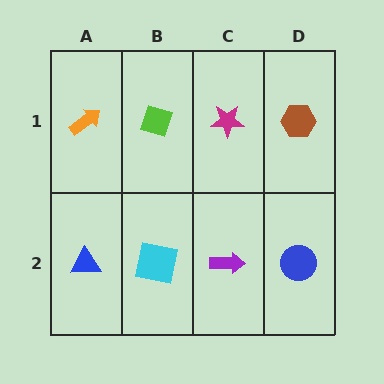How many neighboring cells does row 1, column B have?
3.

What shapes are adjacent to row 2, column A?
An orange arrow (row 1, column A), a cyan square (row 2, column B).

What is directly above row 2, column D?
A brown hexagon.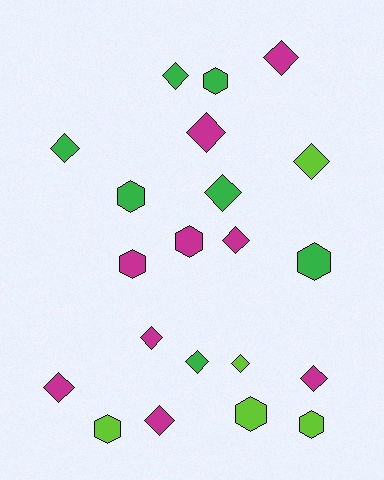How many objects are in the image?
There are 21 objects.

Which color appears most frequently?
Magenta, with 9 objects.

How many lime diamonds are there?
There are 2 lime diamonds.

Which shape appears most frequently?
Diamond, with 13 objects.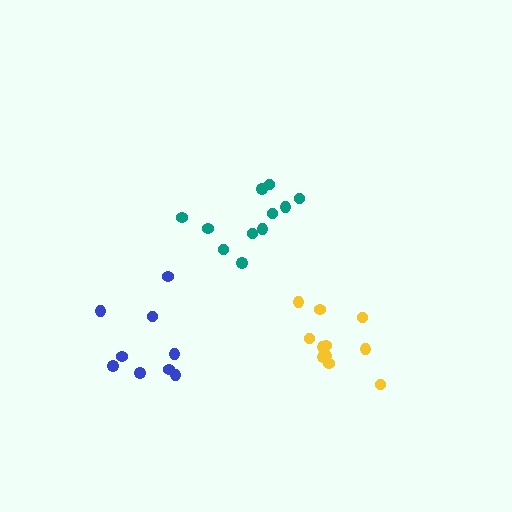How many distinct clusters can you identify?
There are 3 distinct clusters.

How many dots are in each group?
Group 1: 11 dots, Group 2: 9 dots, Group 3: 11 dots (31 total).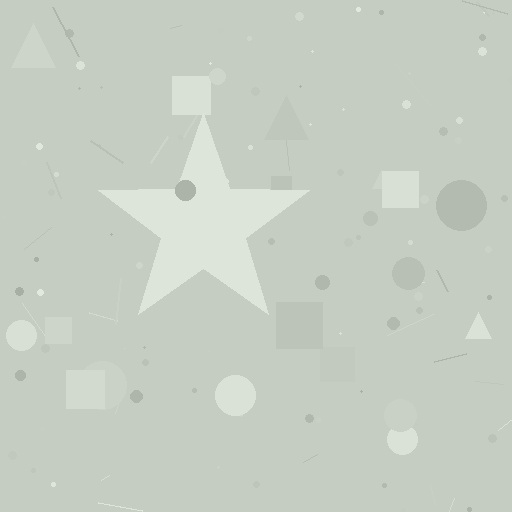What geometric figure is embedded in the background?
A star is embedded in the background.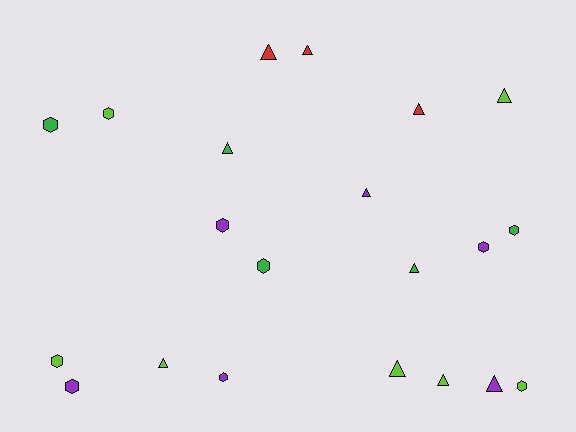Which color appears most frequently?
Lime, with 7 objects.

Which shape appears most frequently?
Triangle, with 11 objects.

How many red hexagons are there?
There are no red hexagons.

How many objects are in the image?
There are 21 objects.